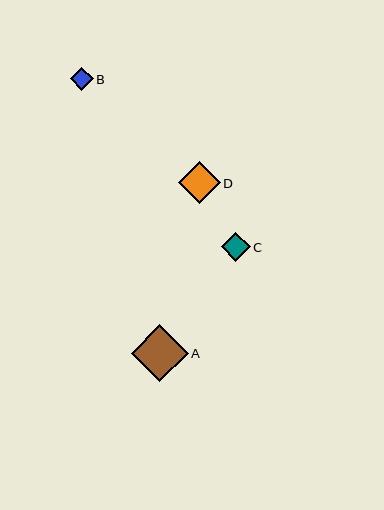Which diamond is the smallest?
Diamond B is the smallest with a size of approximately 23 pixels.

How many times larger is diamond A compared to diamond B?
Diamond A is approximately 2.5 times the size of diamond B.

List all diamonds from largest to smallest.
From largest to smallest: A, D, C, B.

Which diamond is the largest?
Diamond A is the largest with a size of approximately 56 pixels.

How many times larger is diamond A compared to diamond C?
Diamond A is approximately 1.9 times the size of diamond C.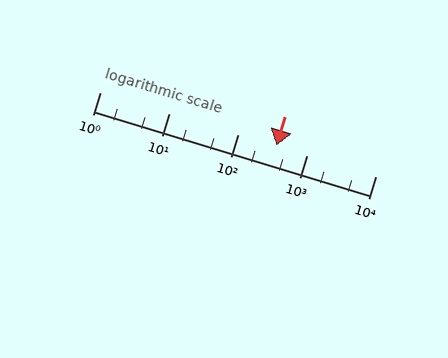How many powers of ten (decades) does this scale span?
The scale spans 4 decades, from 1 to 10000.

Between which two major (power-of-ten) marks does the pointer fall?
The pointer is between 100 and 1000.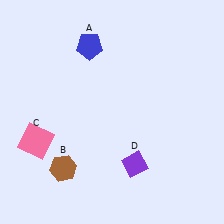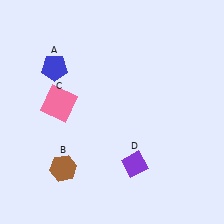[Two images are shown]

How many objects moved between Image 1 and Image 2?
2 objects moved between the two images.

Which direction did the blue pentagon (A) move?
The blue pentagon (A) moved left.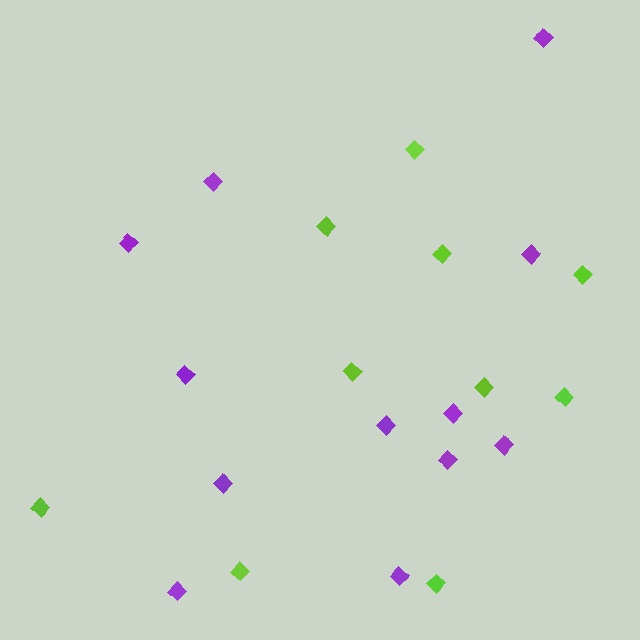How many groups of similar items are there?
There are 2 groups: one group of purple diamonds (12) and one group of lime diamonds (10).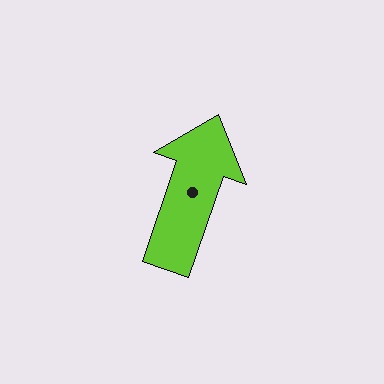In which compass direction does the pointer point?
North.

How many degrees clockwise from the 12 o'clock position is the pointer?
Approximately 19 degrees.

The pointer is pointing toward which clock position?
Roughly 1 o'clock.